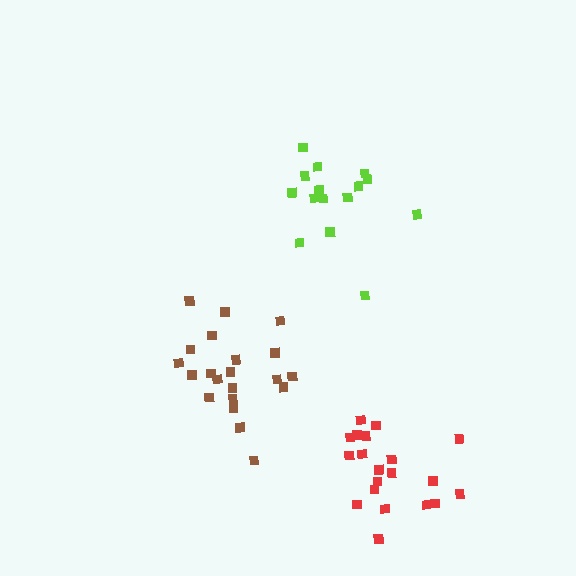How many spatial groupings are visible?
There are 3 spatial groupings.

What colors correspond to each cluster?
The clusters are colored: lime, brown, red.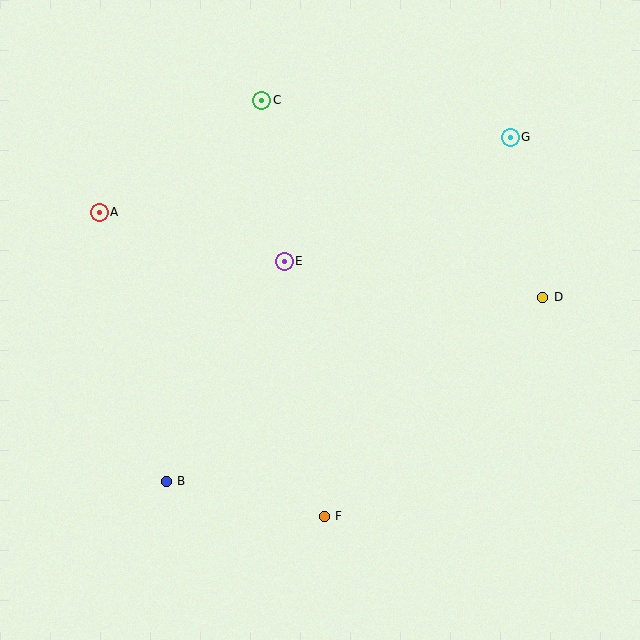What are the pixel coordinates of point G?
Point G is at (510, 137).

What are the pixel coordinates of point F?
Point F is at (324, 516).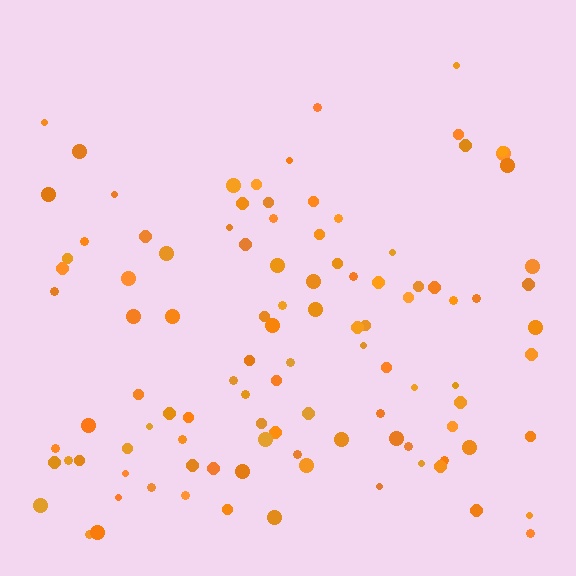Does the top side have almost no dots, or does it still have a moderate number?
Still a moderate number, just noticeably fewer than the bottom.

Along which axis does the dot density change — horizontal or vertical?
Vertical.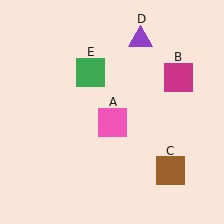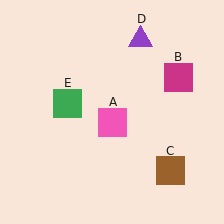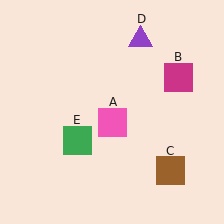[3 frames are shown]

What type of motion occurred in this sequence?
The green square (object E) rotated counterclockwise around the center of the scene.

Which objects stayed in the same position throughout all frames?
Pink square (object A) and magenta square (object B) and brown square (object C) and purple triangle (object D) remained stationary.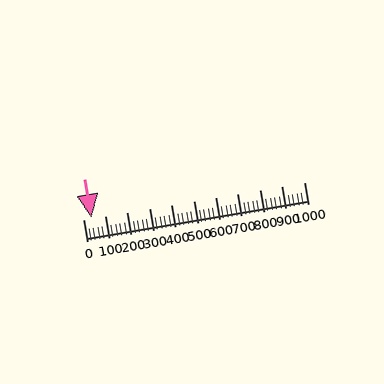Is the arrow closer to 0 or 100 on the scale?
The arrow is closer to 0.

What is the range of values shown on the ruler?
The ruler shows values from 0 to 1000.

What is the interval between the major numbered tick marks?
The major tick marks are spaced 100 units apart.